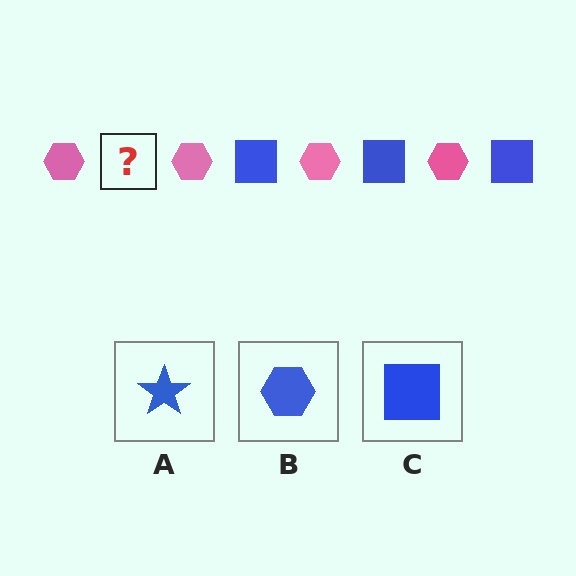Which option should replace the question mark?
Option C.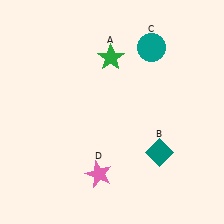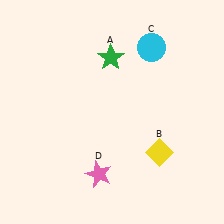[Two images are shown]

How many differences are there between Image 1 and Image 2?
There are 2 differences between the two images.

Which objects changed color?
B changed from teal to yellow. C changed from teal to cyan.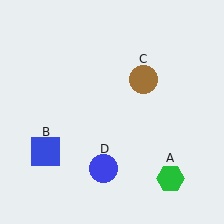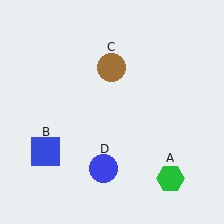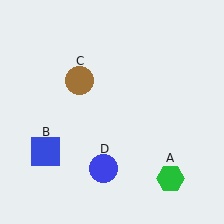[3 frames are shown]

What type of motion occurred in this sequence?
The brown circle (object C) rotated counterclockwise around the center of the scene.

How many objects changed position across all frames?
1 object changed position: brown circle (object C).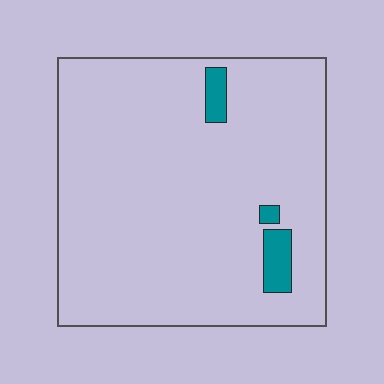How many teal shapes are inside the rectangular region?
3.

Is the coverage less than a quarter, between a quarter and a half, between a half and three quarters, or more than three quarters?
Less than a quarter.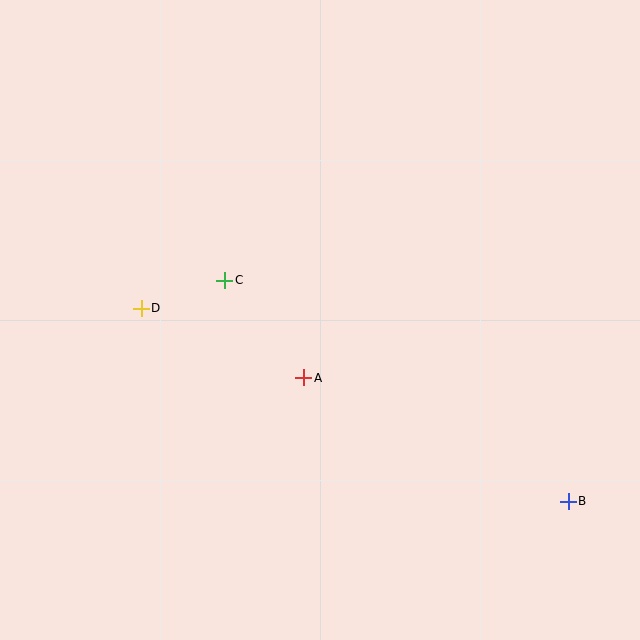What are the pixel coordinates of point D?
Point D is at (141, 308).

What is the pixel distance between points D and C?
The distance between D and C is 88 pixels.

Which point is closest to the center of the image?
Point A at (304, 378) is closest to the center.